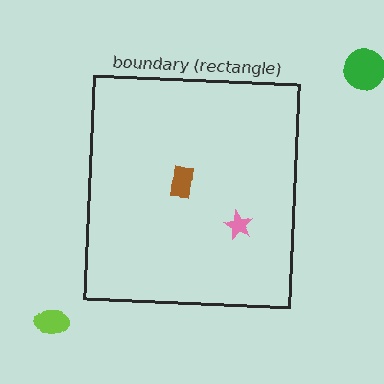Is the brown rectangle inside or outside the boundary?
Inside.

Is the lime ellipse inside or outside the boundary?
Outside.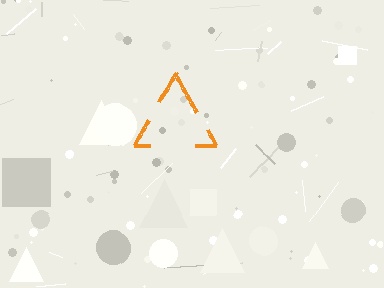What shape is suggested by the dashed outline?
The dashed outline suggests a triangle.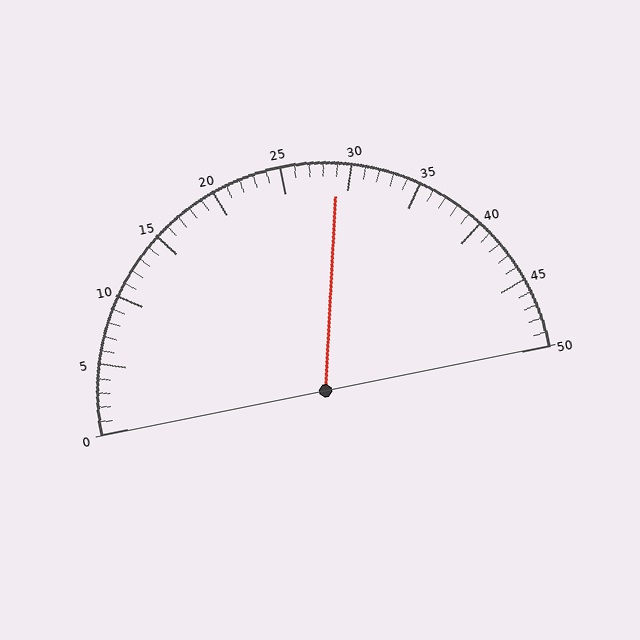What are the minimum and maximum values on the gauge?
The gauge ranges from 0 to 50.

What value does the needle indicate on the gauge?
The needle indicates approximately 29.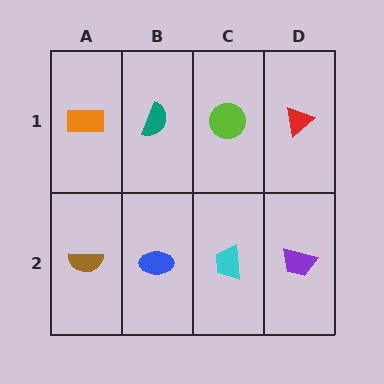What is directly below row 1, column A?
A brown semicircle.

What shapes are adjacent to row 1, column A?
A brown semicircle (row 2, column A), a teal semicircle (row 1, column B).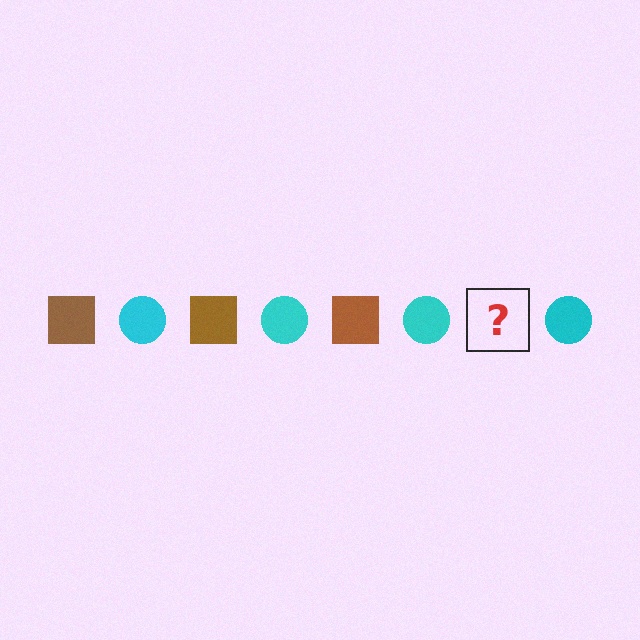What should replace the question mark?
The question mark should be replaced with a brown square.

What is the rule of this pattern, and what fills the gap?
The rule is that the pattern alternates between brown square and cyan circle. The gap should be filled with a brown square.